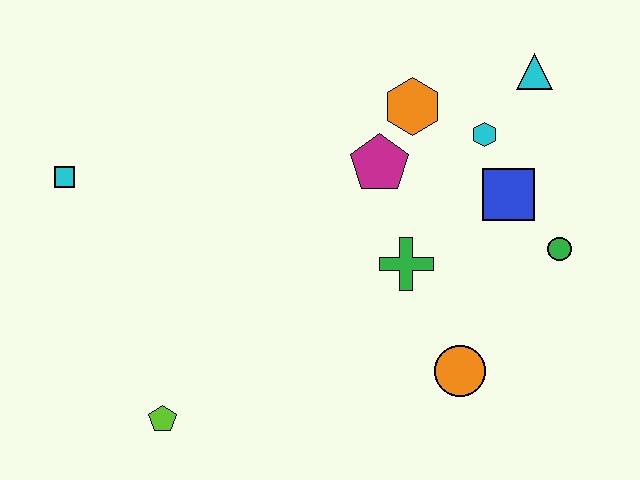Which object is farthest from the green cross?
The cyan square is farthest from the green cross.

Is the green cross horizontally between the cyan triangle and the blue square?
No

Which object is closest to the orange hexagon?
The magenta pentagon is closest to the orange hexagon.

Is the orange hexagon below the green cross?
No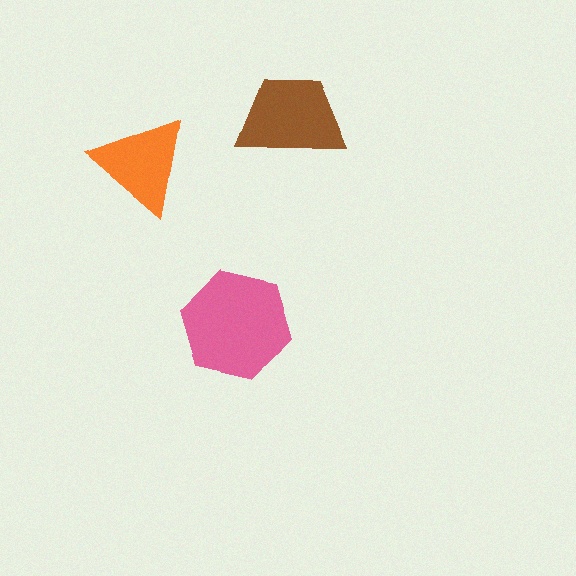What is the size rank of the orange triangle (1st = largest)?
3rd.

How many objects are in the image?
There are 3 objects in the image.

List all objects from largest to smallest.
The pink hexagon, the brown trapezoid, the orange triangle.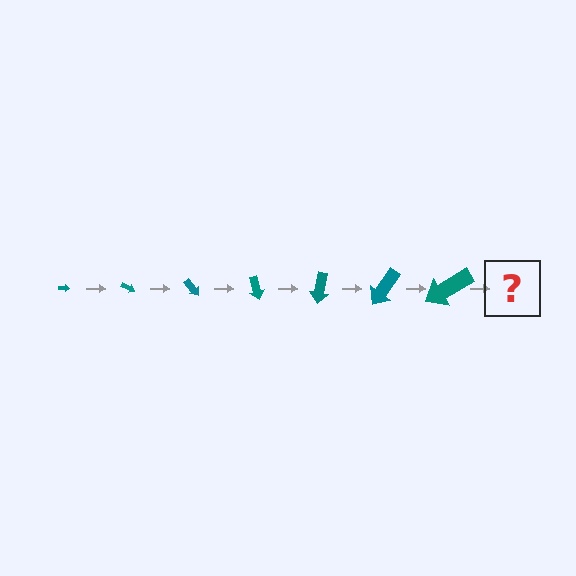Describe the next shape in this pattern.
It should be an arrow, larger than the previous one and rotated 175 degrees from the start.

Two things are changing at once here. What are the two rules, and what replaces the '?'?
The two rules are that the arrow grows larger each step and it rotates 25 degrees each step. The '?' should be an arrow, larger than the previous one and rotated 175 degrees from the start.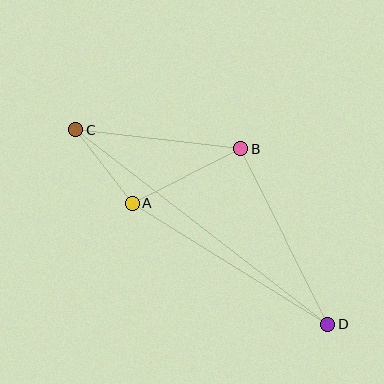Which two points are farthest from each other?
Points C and D are farthest from each other.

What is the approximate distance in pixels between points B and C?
The distance between B and C is approximately 167 pixels.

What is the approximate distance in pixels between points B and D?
The distance between B and D is approximately 196 pixels.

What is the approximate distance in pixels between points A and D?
The distance between A and D is approximately 230 pixels.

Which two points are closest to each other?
Points A and C are closest to each other.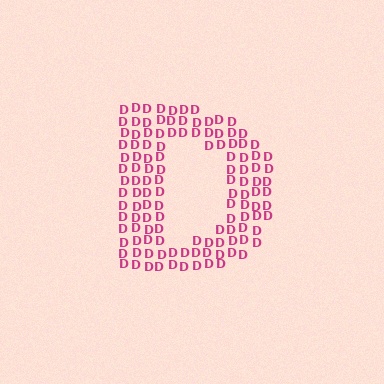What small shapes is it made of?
It is made of small letter D's.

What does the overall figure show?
The overall figure shows the letter D.